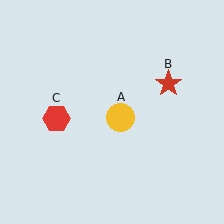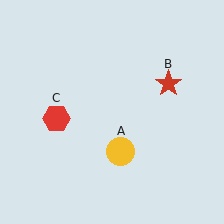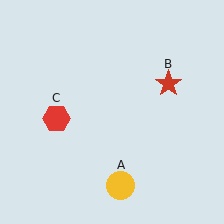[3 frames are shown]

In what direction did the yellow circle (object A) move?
The yellow circle (object A) moved down.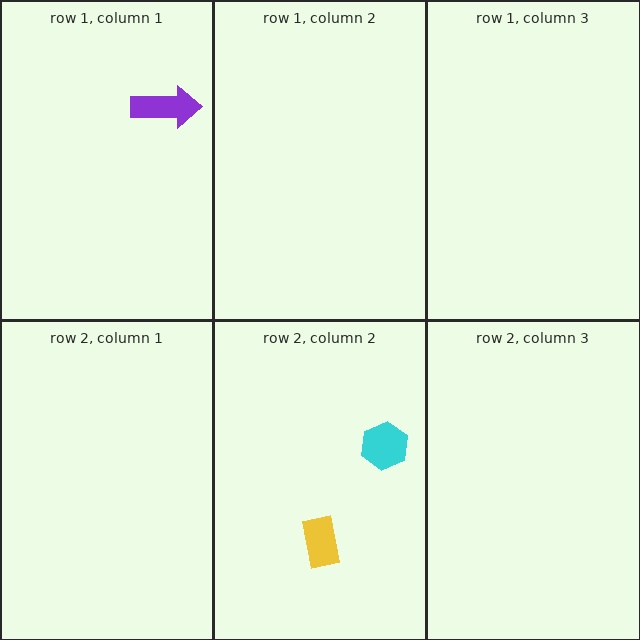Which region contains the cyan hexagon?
The row 2, column 2 region.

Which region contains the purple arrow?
The row 1, column 1 region.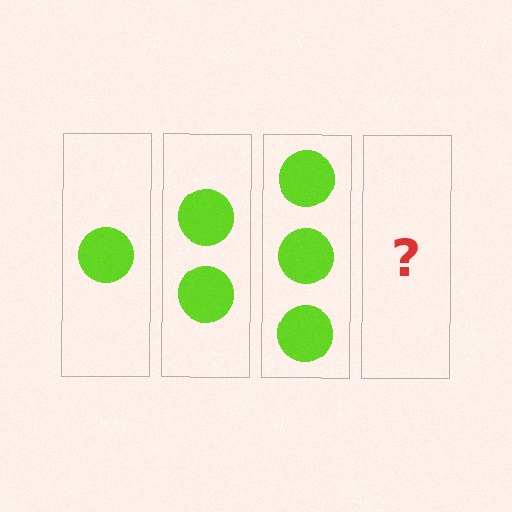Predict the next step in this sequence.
The next step is 4 circles.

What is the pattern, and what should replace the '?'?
The pattern is that each step adds one more circle. The '?' should be 4 circles.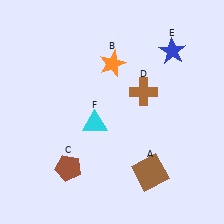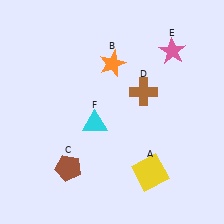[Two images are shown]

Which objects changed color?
A changed from brown to yellow. E changed from blue to pink.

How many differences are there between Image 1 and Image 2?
There are 2 differences between the two images.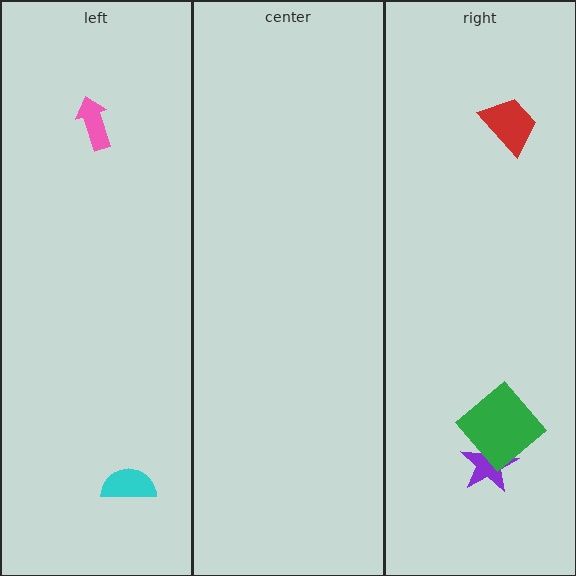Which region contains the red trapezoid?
The right region.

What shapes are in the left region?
The cyan semicircle, the pink arrow.